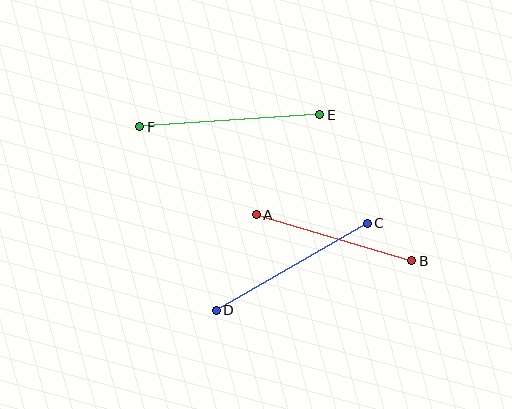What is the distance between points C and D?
The distance is approximately 175 pixels.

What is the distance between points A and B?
The distance is approximately 162 pixels.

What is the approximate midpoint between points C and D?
The midpoint is at approximately (292, 267) pixels.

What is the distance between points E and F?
The distance is approximately 181 pixels.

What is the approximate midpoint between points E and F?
The midpoint is at approximately (230, 121) pixels.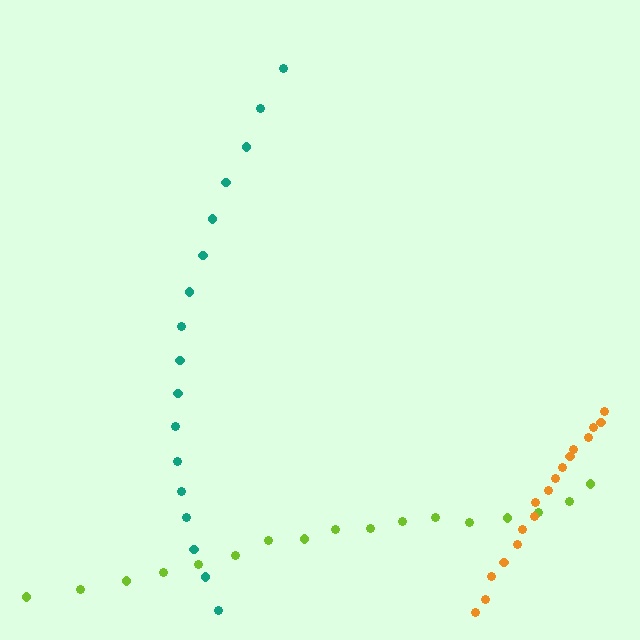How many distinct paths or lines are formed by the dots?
There are 3 distinct paths.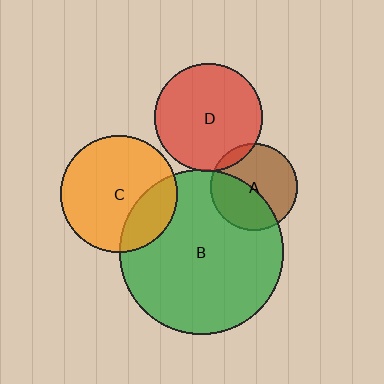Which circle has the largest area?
Circle B (green).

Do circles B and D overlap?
Yes.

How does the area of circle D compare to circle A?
Approximately 1.5 times.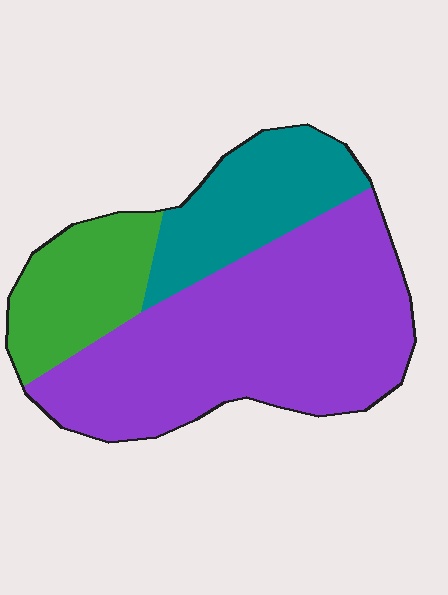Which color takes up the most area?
Purple, at roughly 60%.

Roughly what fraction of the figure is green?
Green covers roughly 20% of the figure.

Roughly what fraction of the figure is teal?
Teal takes up about one fifth (1/5) of the figure.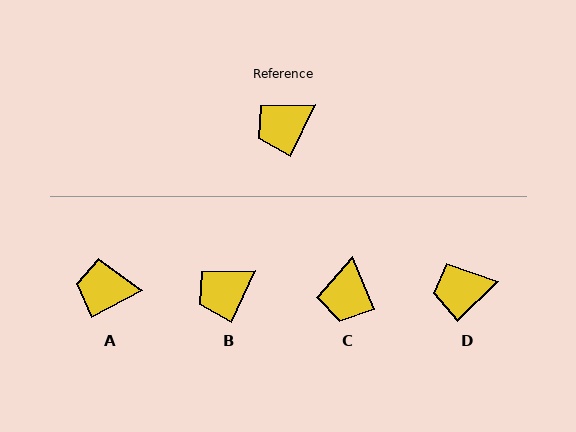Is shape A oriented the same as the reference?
No, it is off by about 37 degrees.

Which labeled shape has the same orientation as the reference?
B.